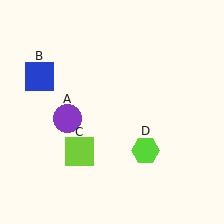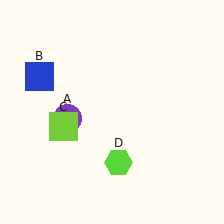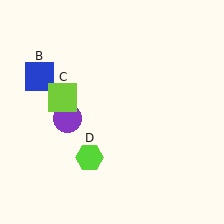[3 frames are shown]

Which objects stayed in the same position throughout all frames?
Purple circle (object A) and blue square (object B) remained stationary.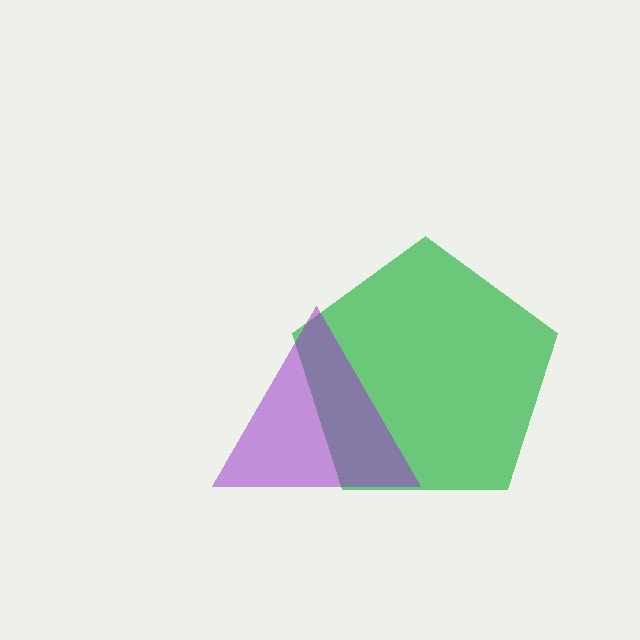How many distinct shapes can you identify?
There are 2 distinct shapes: a green pentagon, a purple triangle.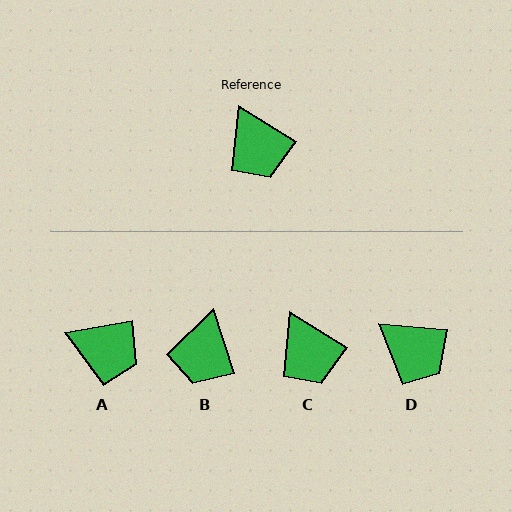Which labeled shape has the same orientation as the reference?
C.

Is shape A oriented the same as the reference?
No, it is off by about 42 degrees.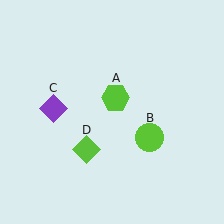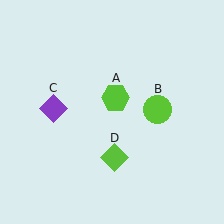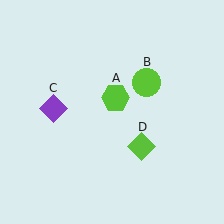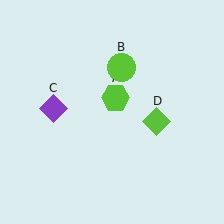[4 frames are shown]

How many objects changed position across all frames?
2 objects changed position: lime circle (object B), lime diamond (object D).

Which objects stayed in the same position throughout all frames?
Lime hexagon (object A) and purple diamond (object C) remained stationary.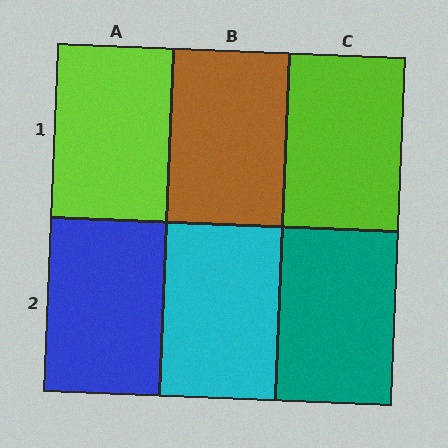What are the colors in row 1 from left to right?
Lime, brown, lime.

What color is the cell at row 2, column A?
Blue.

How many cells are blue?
1 cell is blue.